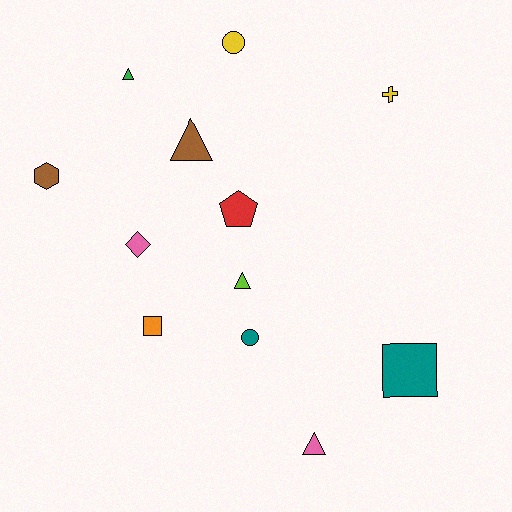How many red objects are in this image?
There is 1 red object.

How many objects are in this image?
There are 12 objects.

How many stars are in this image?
There are no stars.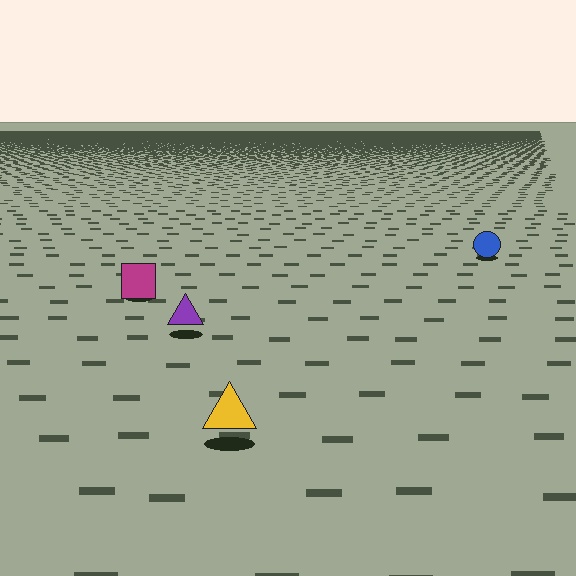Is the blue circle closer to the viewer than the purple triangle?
No. The purple triangle is closer — you can tell from the texture gradient: the ground texture is coarser near it.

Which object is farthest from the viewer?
The blue circle is farthest from the viewer. It appears smaller and the ground texture around it is denser.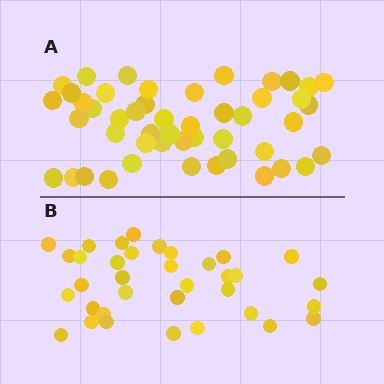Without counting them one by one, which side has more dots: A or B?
Region A (the top region) has more dots.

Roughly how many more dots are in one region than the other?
Region A has approximately 15 more dots than region B.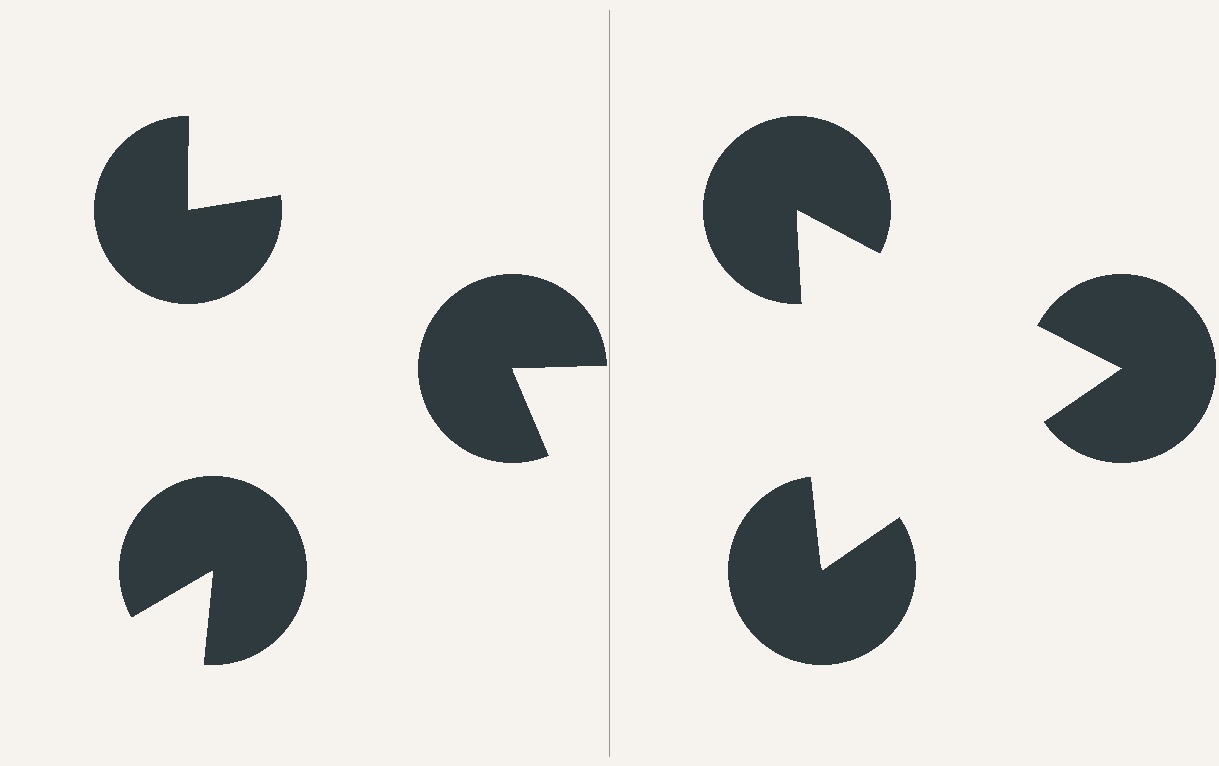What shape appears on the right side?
An illusory triangle.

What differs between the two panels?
The pac-man discs are positioned identically on both sides; only the wedge orientations differ. On the right they align to a triangle; on the left they are misaligned.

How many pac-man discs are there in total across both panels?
6 — 3 on each side.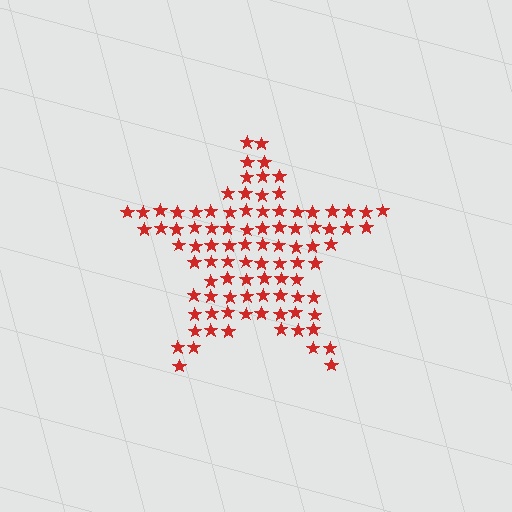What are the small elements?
The small elements are stars.